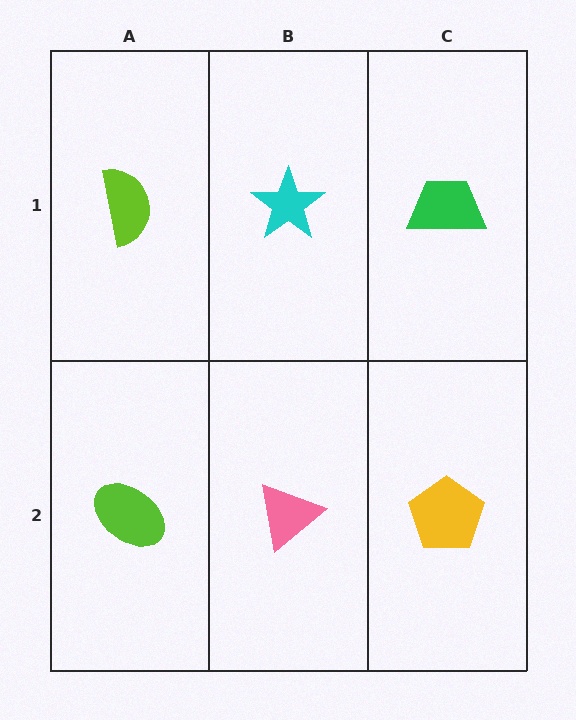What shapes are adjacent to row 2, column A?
A lime semicircle (row 1, column A), a pink triangle (row 2, column B).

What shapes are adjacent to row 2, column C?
A green trapezoid (row 1, column C), a pink triangle (row 2, column B).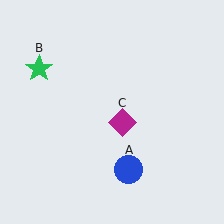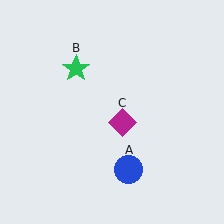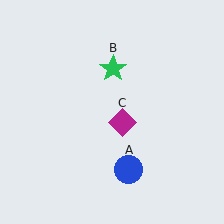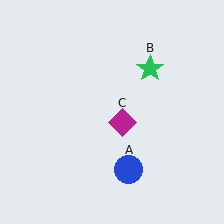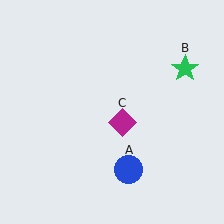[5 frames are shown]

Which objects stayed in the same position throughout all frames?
Blue circle (object A) and magenta diamond (object C) remained stationary.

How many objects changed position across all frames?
1 object changed position: green star (object B).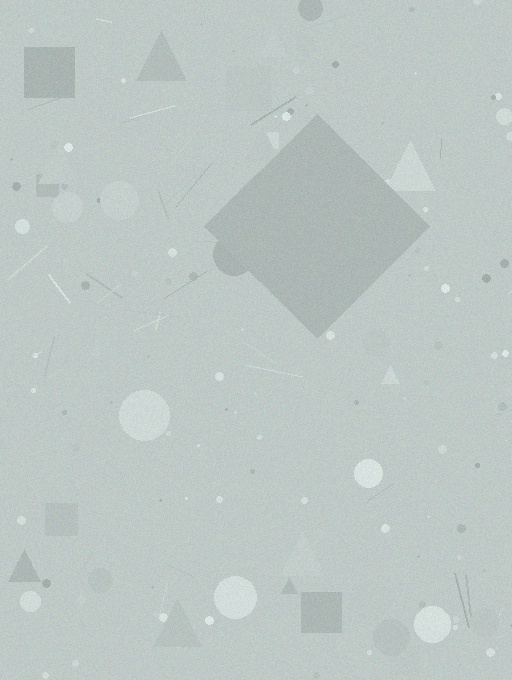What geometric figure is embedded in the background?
A diamond is embedded in the background.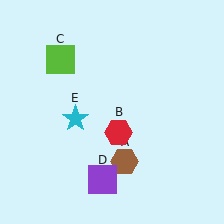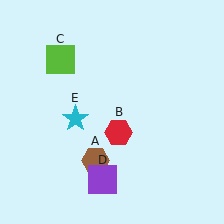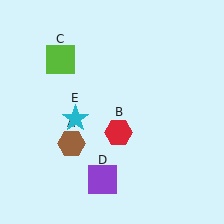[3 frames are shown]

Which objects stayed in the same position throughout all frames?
Red hexagon (object B) and lime square (object C) and purple square (object D) and cyan star (object E) remained stationary.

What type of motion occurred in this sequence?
The brown hexagon (object A) rotated clockwise around the center of the scene.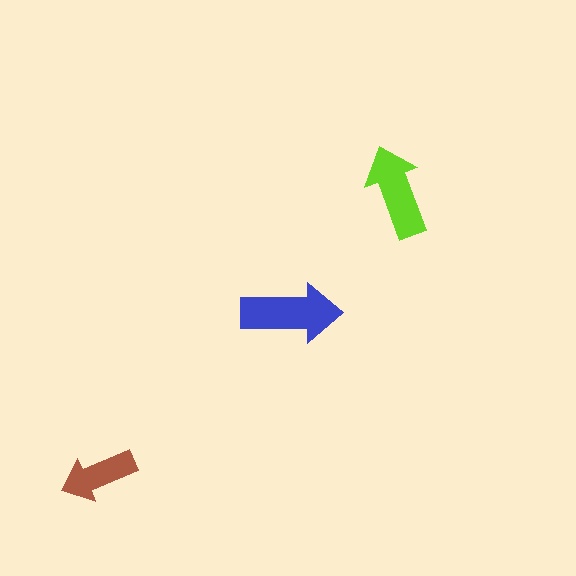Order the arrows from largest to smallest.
the blue one, the lime one, the brown one.